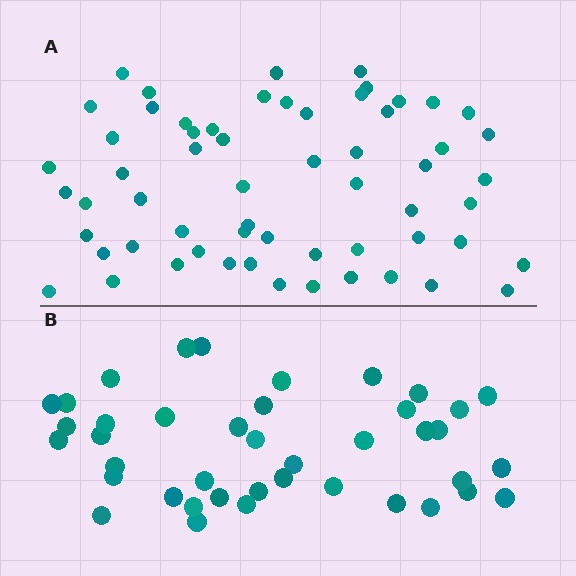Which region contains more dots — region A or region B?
Region A (the top region) has more dots.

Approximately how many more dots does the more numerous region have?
Region A has approximately 20 more dots than region B.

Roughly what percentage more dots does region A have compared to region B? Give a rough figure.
About 45% more.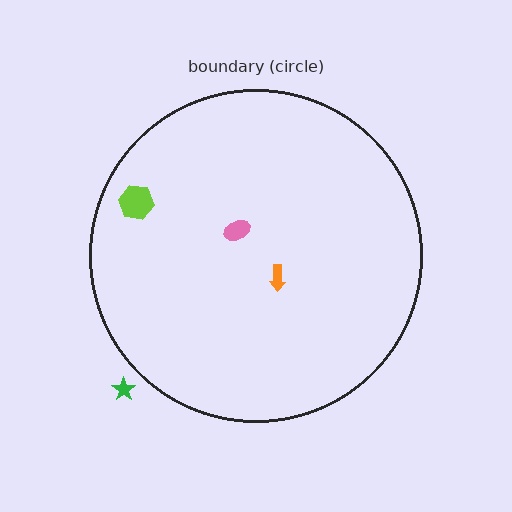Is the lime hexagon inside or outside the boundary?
Inside.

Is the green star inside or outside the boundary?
Outside.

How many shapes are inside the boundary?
3 inside, 1 outside.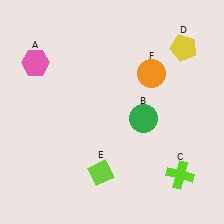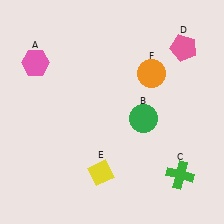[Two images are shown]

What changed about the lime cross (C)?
In Image 1, C is lime. In Image 2, it changed to green.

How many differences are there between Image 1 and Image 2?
There are 3 differences between the two images.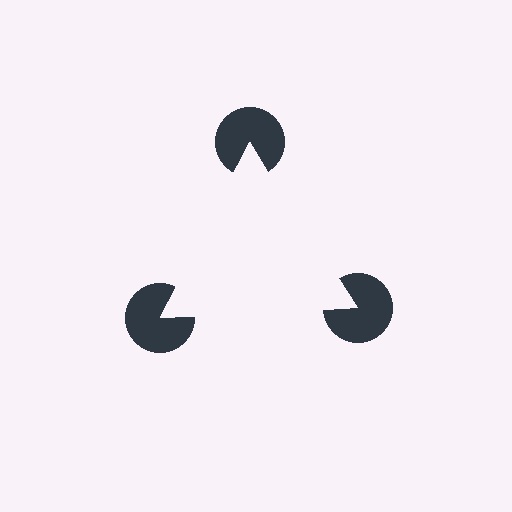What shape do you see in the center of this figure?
An illusory triangle — its edges are inferred from the aligned wedge cuts in the pac-man discs, not physically drawn.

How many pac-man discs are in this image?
There are 3 — one at each vertex of the illusory triangle.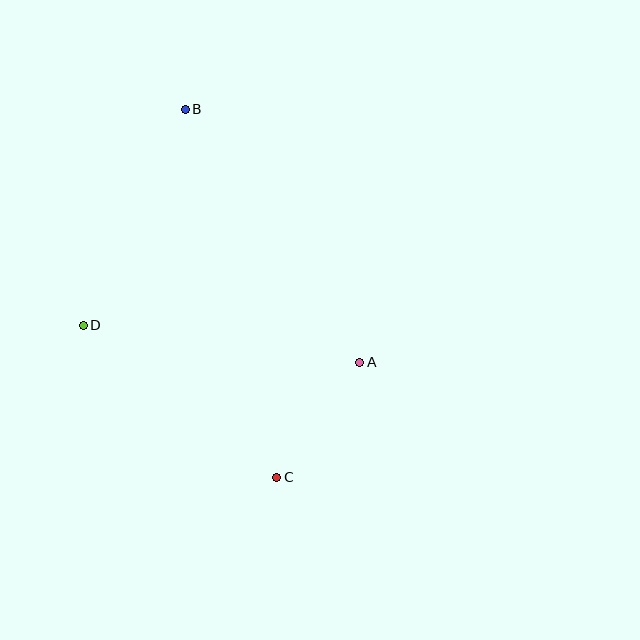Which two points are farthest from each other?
Points B and C are farthest from each other.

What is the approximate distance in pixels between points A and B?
The distance between A and B is approximately 308 pixels.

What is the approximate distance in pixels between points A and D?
The distance between A and D is approximately 279 pixels.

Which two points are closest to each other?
Points A and C are closest to each other.